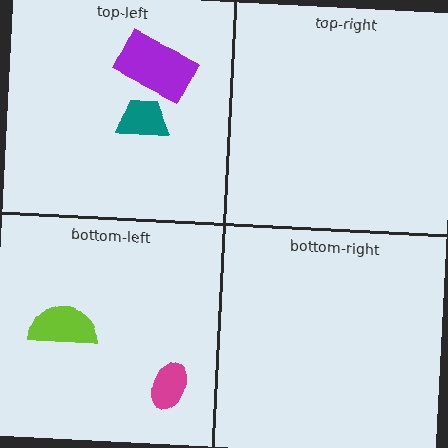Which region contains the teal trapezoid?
The top-left region.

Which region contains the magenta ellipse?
The bottom-left region.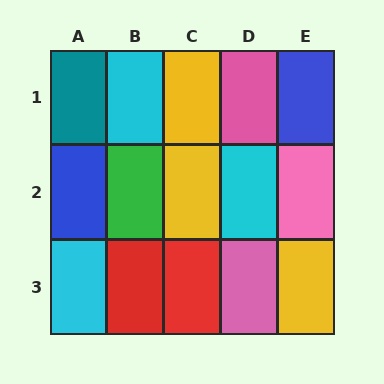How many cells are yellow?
3 cells are yellow.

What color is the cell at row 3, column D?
Pink.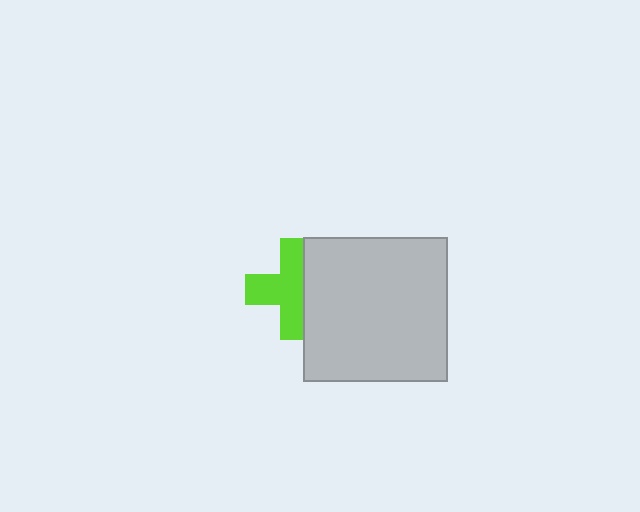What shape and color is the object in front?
The object in front is a light gray square.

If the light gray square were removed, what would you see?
You would see the complete lime cross.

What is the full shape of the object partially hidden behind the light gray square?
The partially hidden object is a lime cross.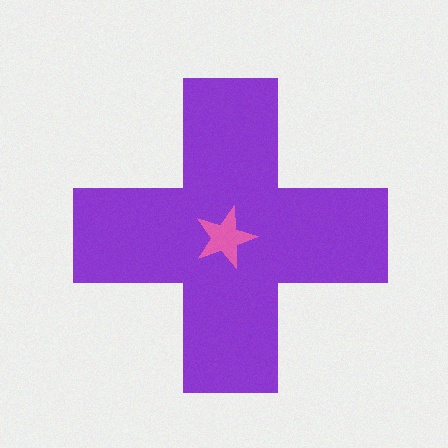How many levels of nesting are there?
2.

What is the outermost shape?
The purple cross.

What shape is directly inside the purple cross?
The pink star.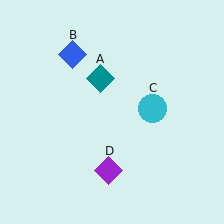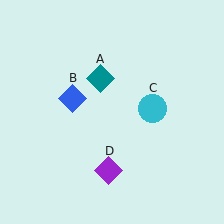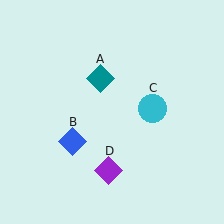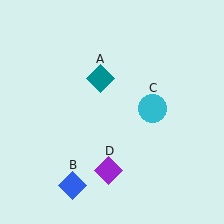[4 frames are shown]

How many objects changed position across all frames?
1 object changed position: blue diamond (object B).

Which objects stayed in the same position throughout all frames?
Teal diamond (object A) and cyan circle (object C) and purple diamond (object D) remained stationary.